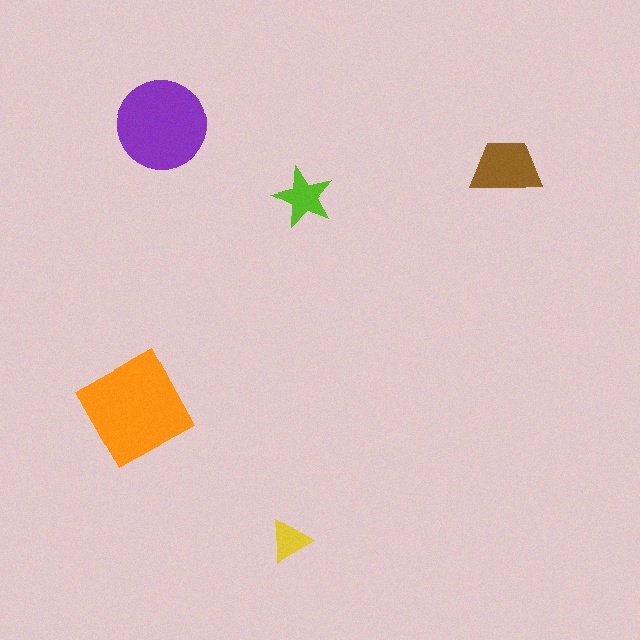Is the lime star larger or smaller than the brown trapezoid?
Smaller.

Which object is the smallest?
The yellow triangle.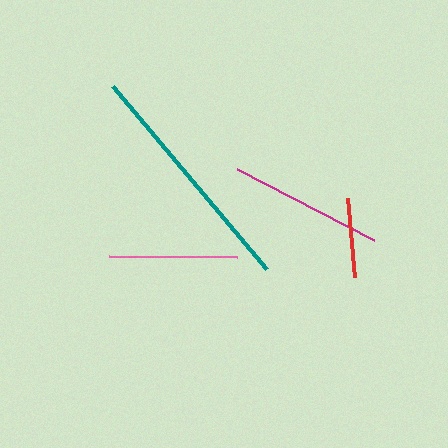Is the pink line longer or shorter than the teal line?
The teal line is longer than the pink line.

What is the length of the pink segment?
The pink segment is approximately 128 pixels long.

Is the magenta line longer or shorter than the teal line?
The teal line is longer than the magenta line.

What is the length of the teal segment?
The teal segment is approximately 239 pixels long.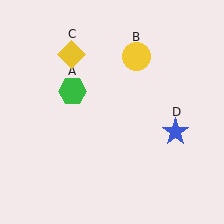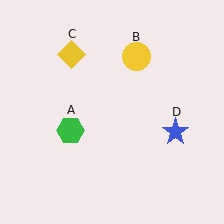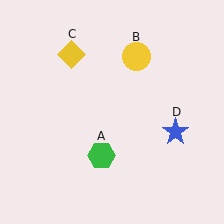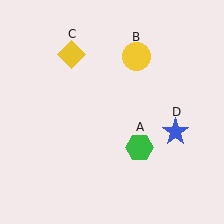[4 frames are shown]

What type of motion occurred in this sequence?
The green hexagon (object A) rotated counterclockwise around the center of the scene.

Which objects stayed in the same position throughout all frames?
Yellow circle (object B) and yellow diamond (object C) and blue star (object D) remained stationary.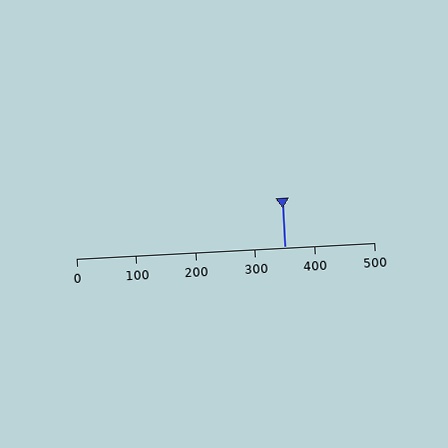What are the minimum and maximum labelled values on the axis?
The axis runs from 0 to 500.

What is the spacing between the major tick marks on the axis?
The major ticks are spaced 100 apart.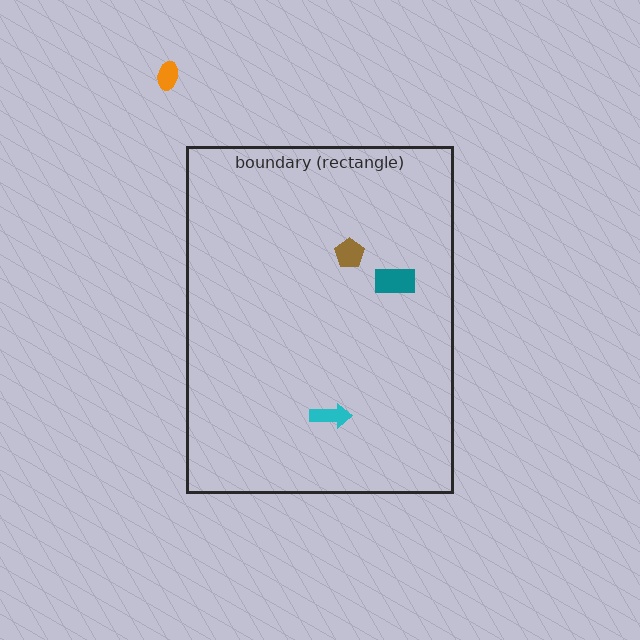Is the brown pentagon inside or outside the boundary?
Inside.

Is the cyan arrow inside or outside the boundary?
Inside.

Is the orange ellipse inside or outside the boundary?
Outside.